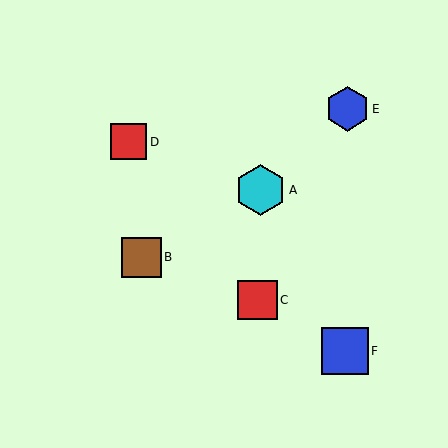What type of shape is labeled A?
Shape A is a cyan hexagon.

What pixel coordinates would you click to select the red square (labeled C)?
Click at (257, 300) to select the red square C.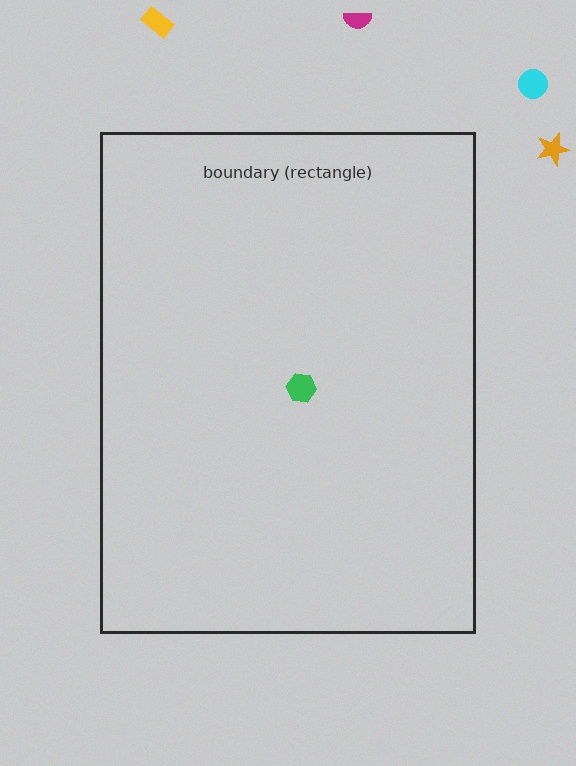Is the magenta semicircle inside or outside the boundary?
Outside.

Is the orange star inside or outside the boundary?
Outside.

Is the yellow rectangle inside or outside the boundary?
Outside.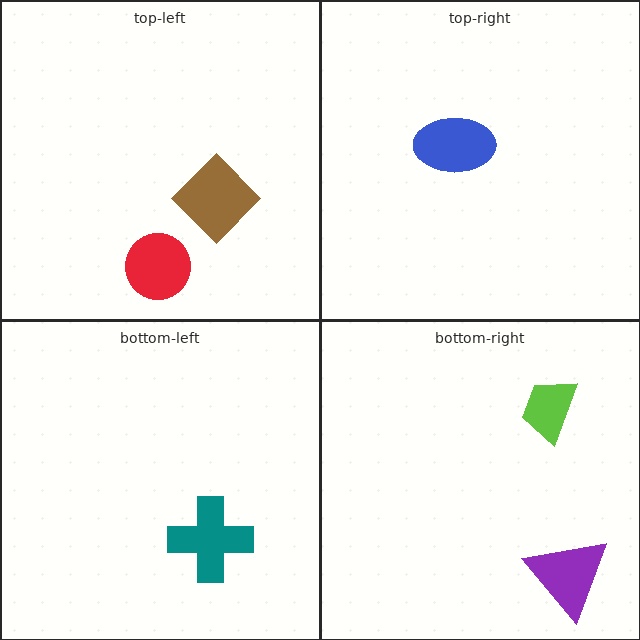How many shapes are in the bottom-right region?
2.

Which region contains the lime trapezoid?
The bottom-right region.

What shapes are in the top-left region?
The red circle, the brown diamond.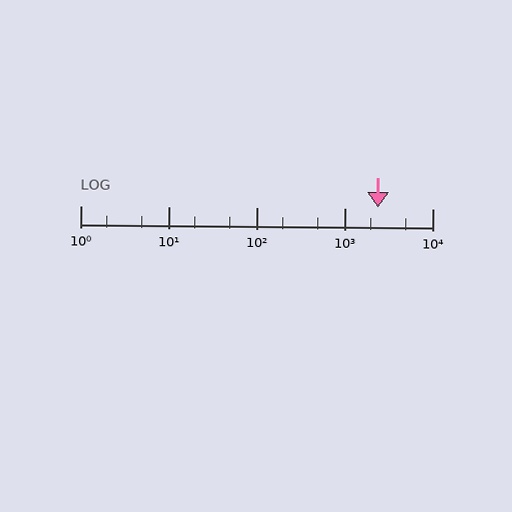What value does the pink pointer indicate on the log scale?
The pointer indicates approximately 2400.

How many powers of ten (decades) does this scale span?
The scale spans 4 decades, from 1 to 10000.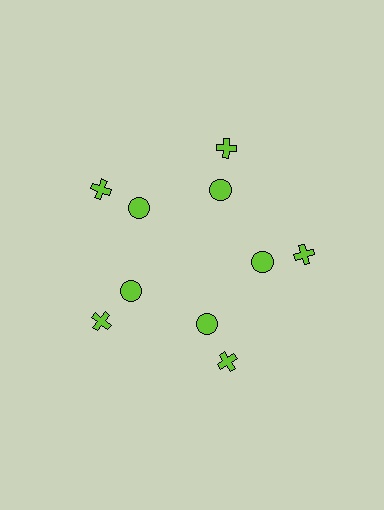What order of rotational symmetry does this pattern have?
This pattern has 5-fold rotational symmetry.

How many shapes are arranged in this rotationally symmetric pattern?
There are 10 shapes, arranged in 5 groups of 2.